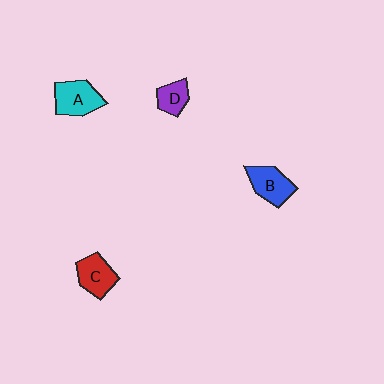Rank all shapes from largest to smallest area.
From largest to smallest: A (cyan), B (blue), C (red), D (purple).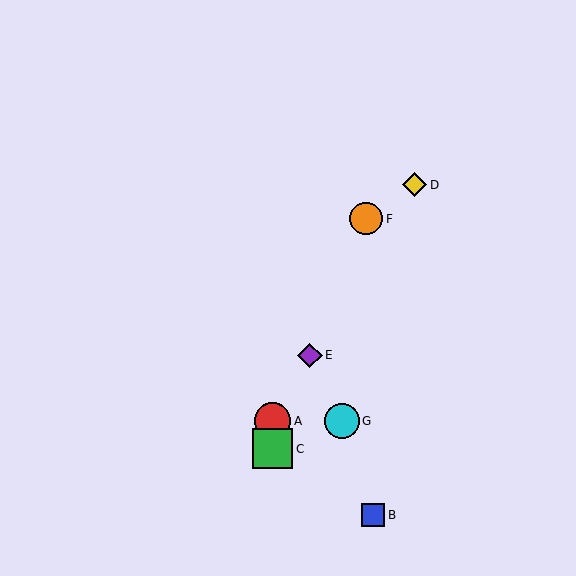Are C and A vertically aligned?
Yes, both are at x≈272.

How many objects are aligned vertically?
2 objects (A, C) are aligned vertically.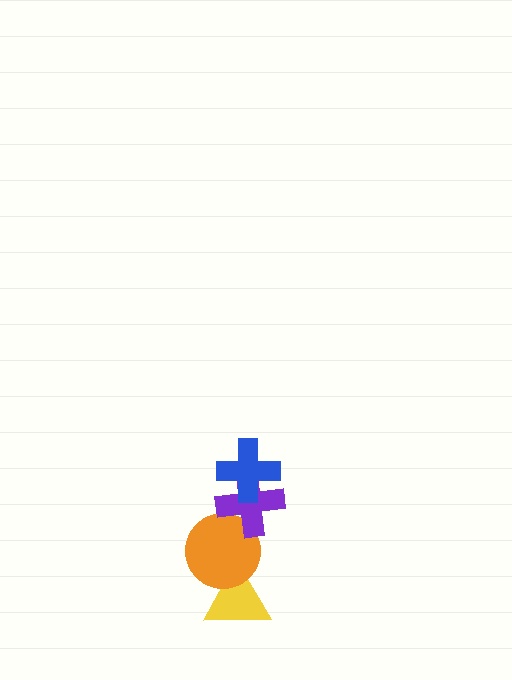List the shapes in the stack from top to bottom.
From top to bottom: the blue cross, the purple cross, the orange circle, the yellow triangle.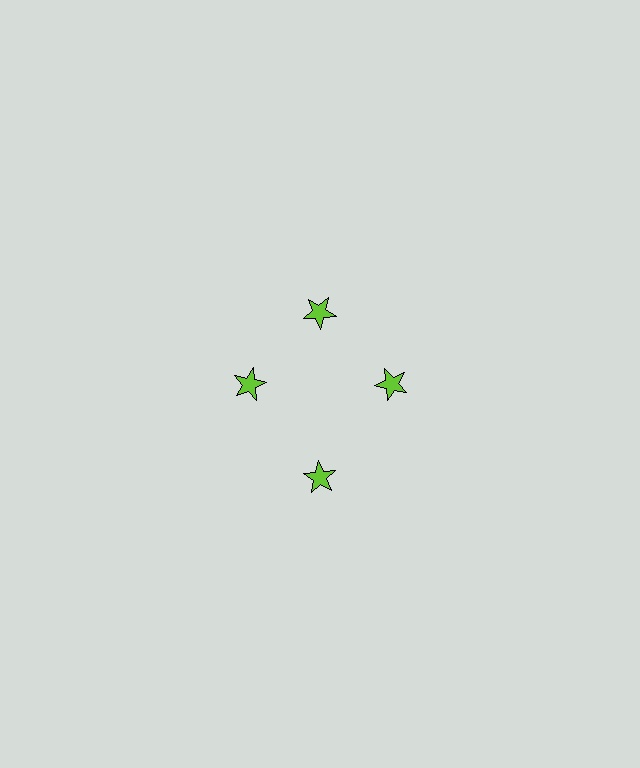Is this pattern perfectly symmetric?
No. The 4 lime stars are arranged in a ring, but one element near the 6 o'clock position is pushed outward from the center, breaking the 4-fold rotational symmetry.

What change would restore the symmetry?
The symmetry would be restored by moving it inward, back onto the ring so that all 4 stars sit at equal angles and equal distance from the center.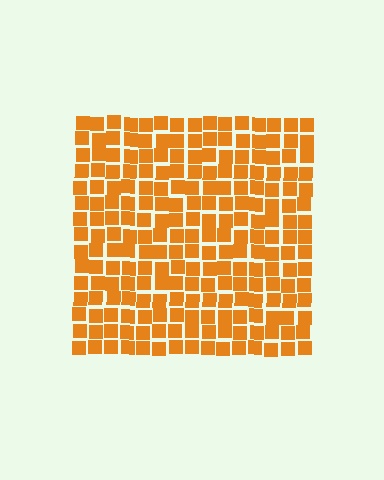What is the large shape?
The large shape is a square.